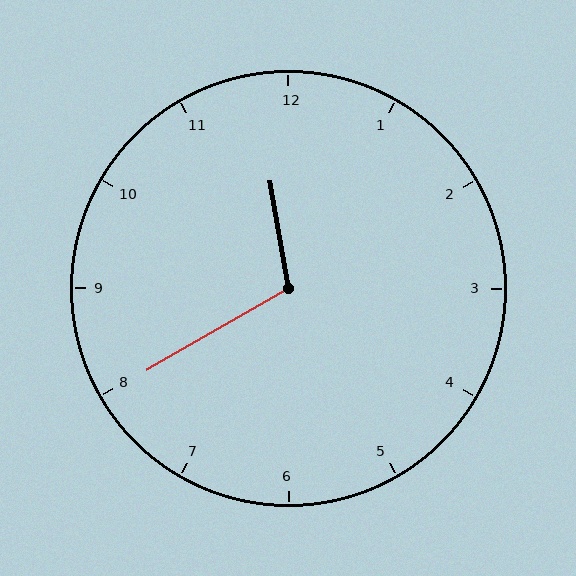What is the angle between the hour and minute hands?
Approximately 110 degrees.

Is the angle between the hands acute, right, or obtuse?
It is obtuse.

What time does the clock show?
11:40.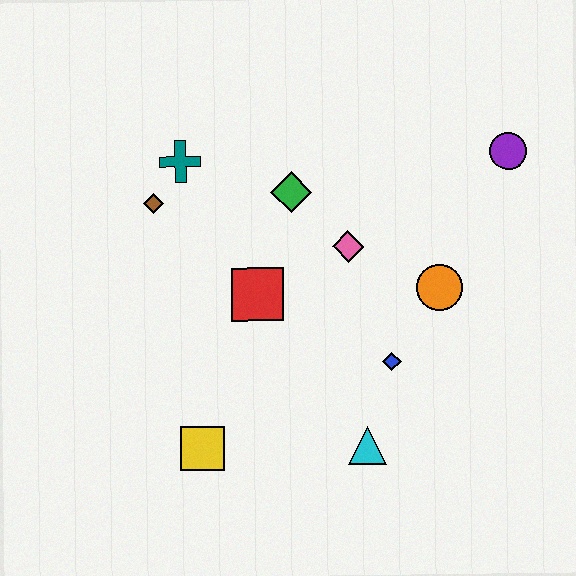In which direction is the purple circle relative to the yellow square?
The purple circle is to the right of the yellow square.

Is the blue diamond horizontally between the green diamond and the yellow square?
No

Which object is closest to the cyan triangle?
The blue diamond is closest to the cyan triangle.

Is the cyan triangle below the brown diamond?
Yes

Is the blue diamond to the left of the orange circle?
Yes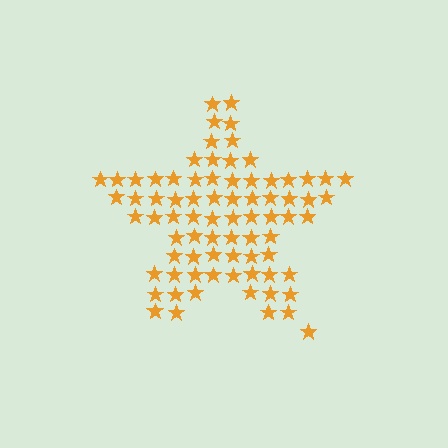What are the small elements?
The small elements are stars.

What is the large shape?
The large shape is a star.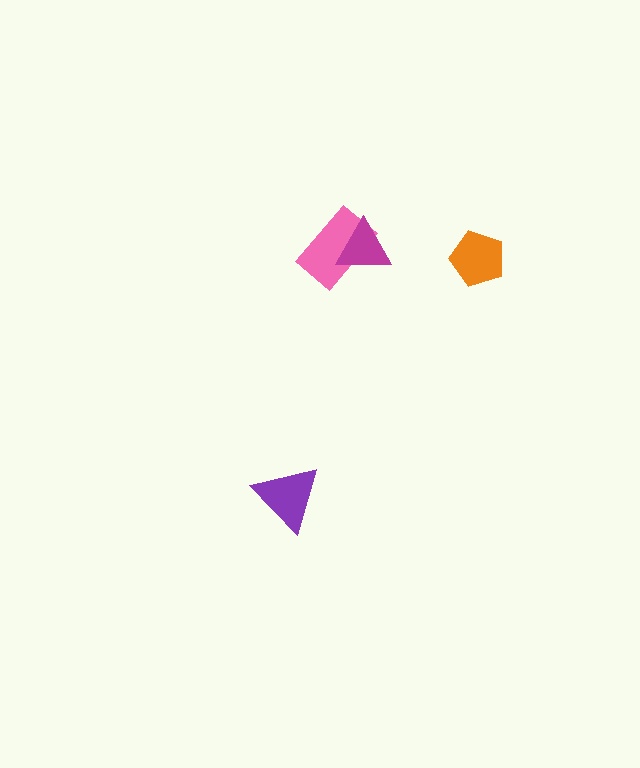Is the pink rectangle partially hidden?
Yes, it is partially covered by another shape.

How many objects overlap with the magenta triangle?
1 object overlaps with the magenta triangle.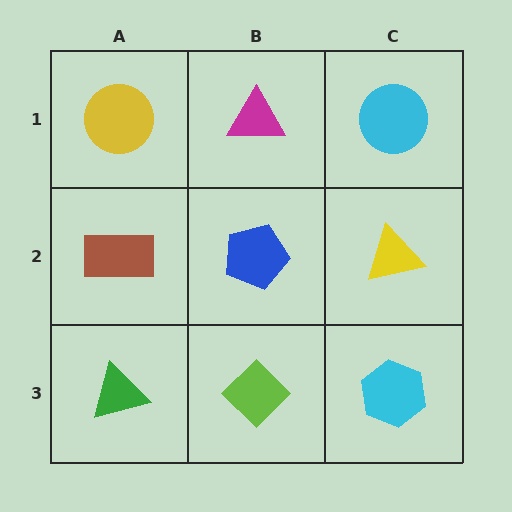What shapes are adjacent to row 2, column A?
A yellow circle (row 1, column A), a green triangle (row 3, column A), a blue pentagon (row 2, column B).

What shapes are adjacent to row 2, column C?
A cyan circle (row 1, column C), a cyan hexagon (row 3, column C), a blue pentagon (row 2, column B).